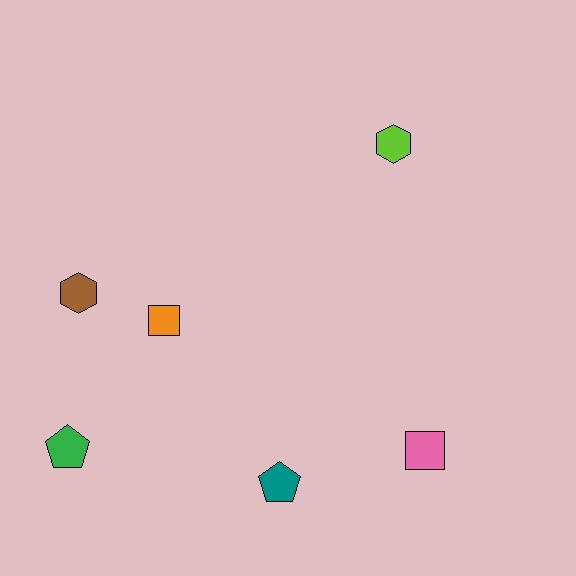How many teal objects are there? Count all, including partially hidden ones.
There is 1 teal object.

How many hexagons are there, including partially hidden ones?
There are 2 hexagons.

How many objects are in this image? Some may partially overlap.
There are 6 objects.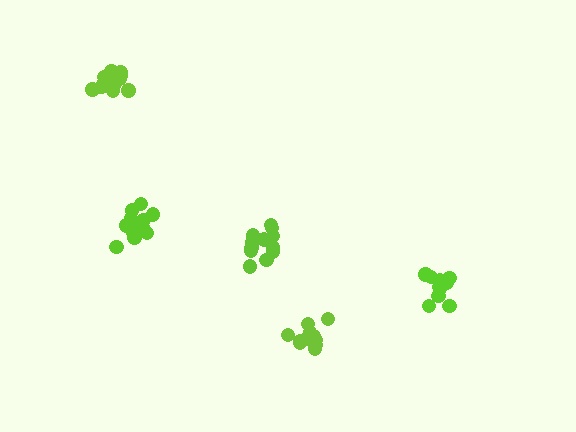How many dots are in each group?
Group 1: 12 dots, Group 2: 11 dots, Group 3: 16 dots, Group 4: 14 dots, Group 5: 11 dots (64 total).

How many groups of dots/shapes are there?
There are 5 groups.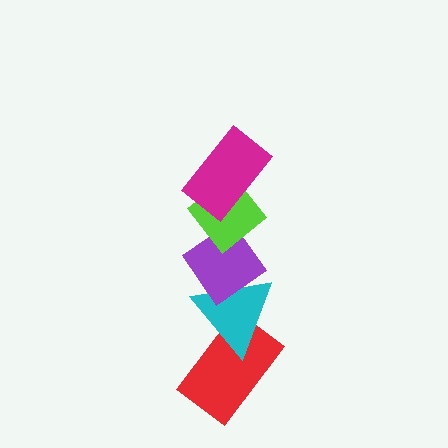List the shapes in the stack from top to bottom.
From top to bottom: the magenta rectangle, the lime diamond, the purple diamond, the cyan triangle, the red rectangle.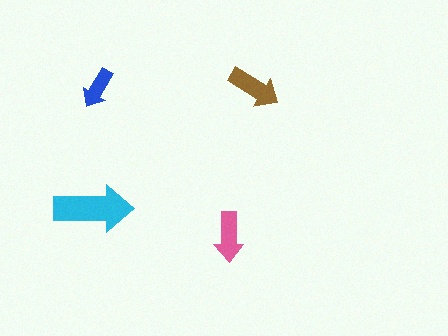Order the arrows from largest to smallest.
the cyan one, the brown one, the pink one, the blue one.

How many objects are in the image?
There are 4 objects in the image.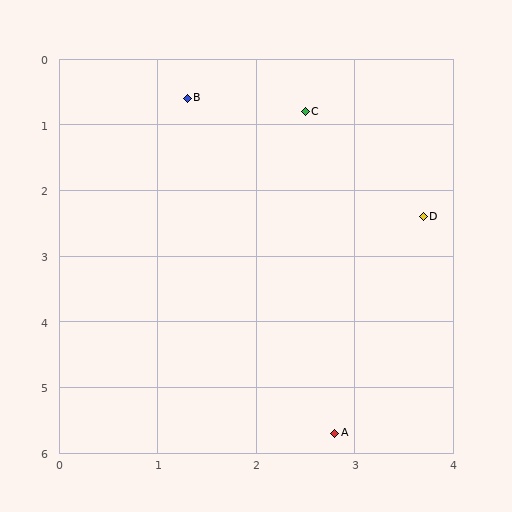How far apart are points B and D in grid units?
Points B and D are about 3.0 grid units apart.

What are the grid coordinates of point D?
Point D is at approximately (3.7, 2.4).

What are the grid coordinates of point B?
Point B is at approximately (1.3, 0.6).